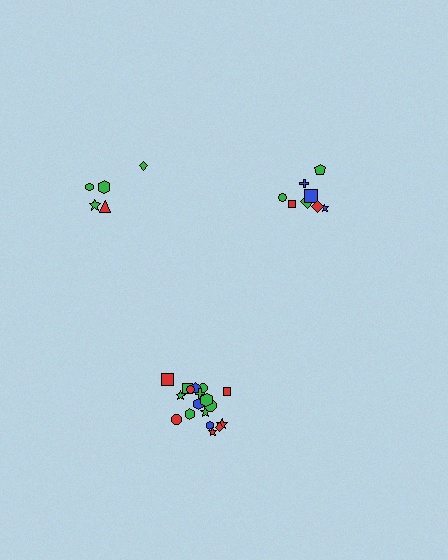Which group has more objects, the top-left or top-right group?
The top-right group.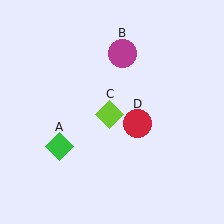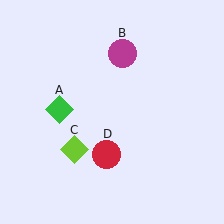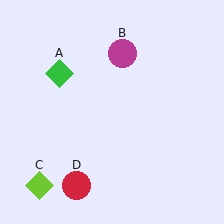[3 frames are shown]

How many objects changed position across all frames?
3 objects changed position: green diamond (object A), lime diamond (object C), red circle (object D).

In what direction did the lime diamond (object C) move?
The lime diamond (object C) moved down and to the left.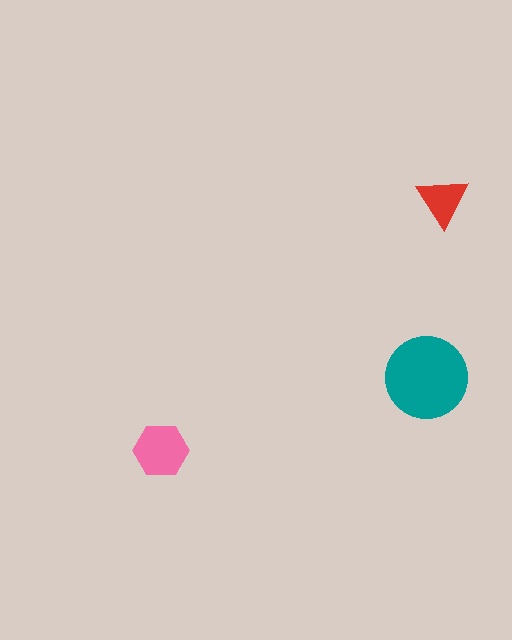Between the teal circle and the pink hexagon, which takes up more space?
The teal circle.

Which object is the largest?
The teal circle.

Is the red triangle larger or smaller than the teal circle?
Smaller.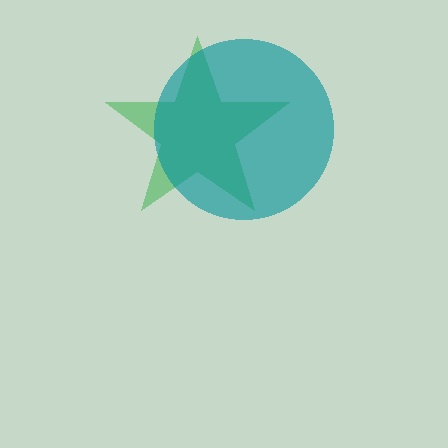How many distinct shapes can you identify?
There are 2 distinct shapes: a green star, a teal circle.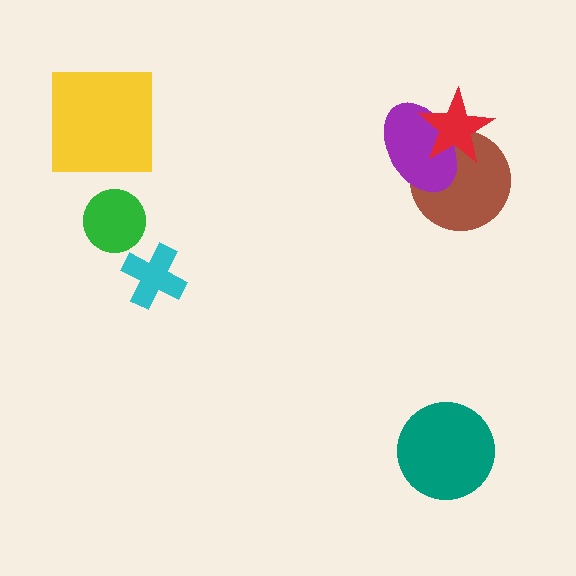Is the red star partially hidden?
No, no other shape covers it.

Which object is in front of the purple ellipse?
The red star is in front of the purple ellipse.